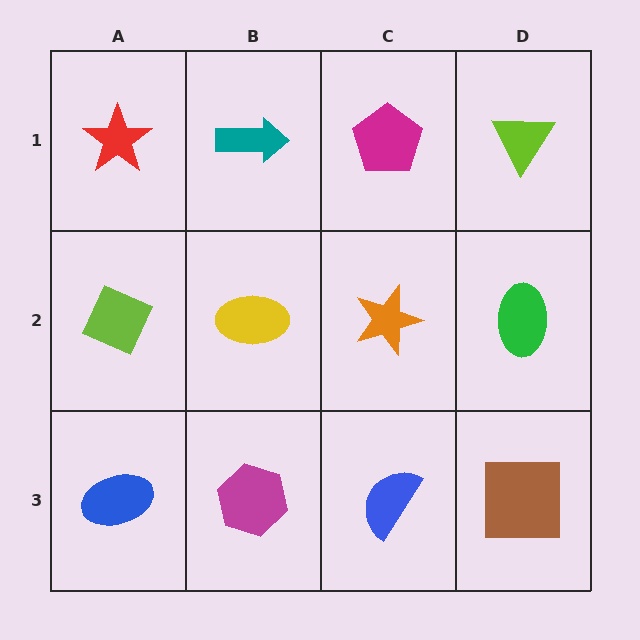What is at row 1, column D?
A lime triangle.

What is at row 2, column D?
A green ellipse.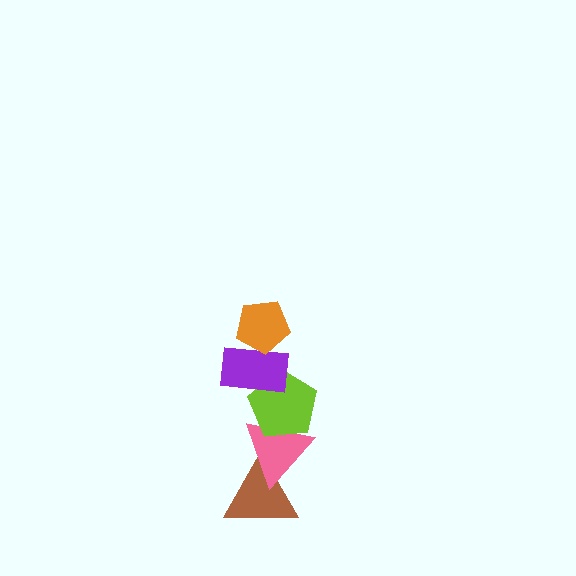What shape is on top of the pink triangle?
The lime pentagon is on top of the pink triangle.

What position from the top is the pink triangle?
The pink triangle is 4th from the top.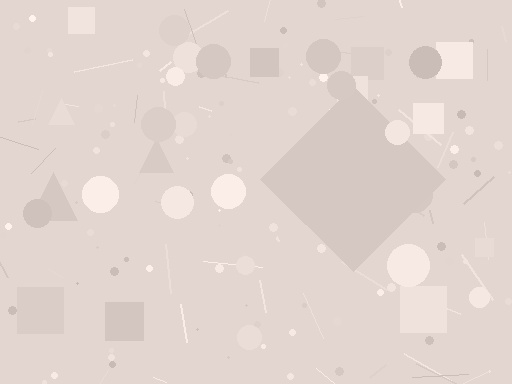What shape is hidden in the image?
A diamond is hidden in the image.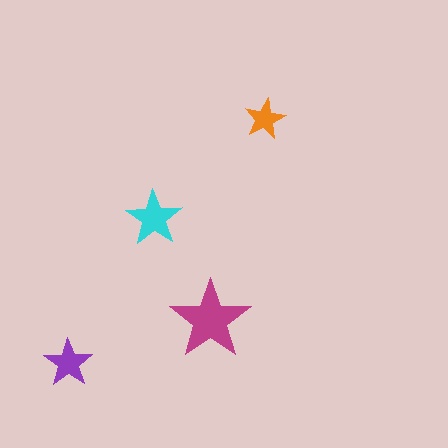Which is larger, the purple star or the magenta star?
The magenta one.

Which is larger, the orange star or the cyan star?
The cyan one.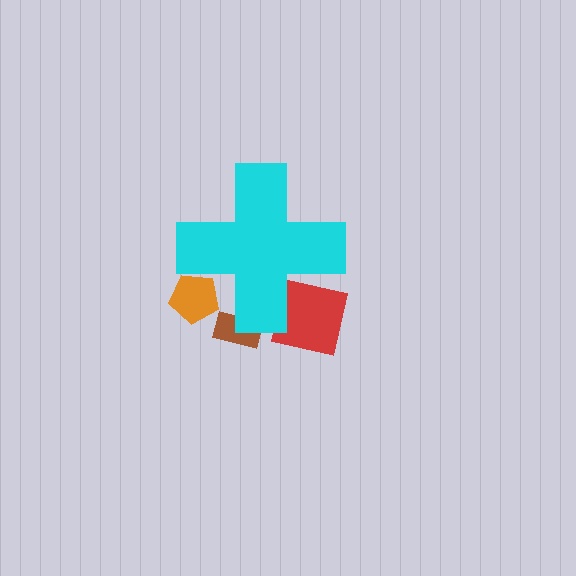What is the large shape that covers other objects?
A cyan cross.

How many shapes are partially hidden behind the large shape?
3 shapes are partially hidden.